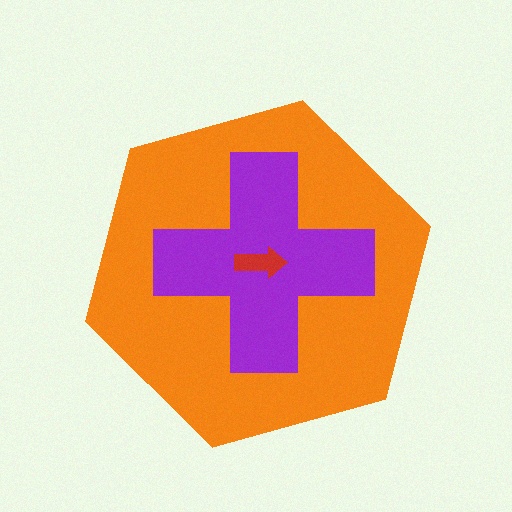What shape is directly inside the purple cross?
The red arrow.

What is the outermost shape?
The orange hexagon.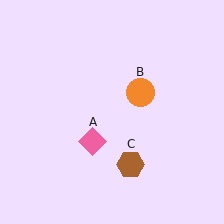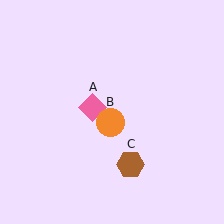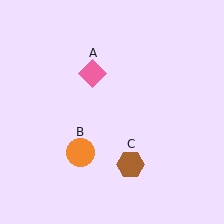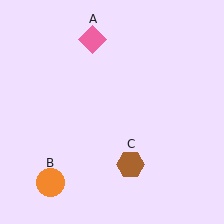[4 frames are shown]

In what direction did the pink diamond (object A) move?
The pink diamond (object A) moved up.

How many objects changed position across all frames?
2 objects changed position: pink diamond (object A), orange circle (object B).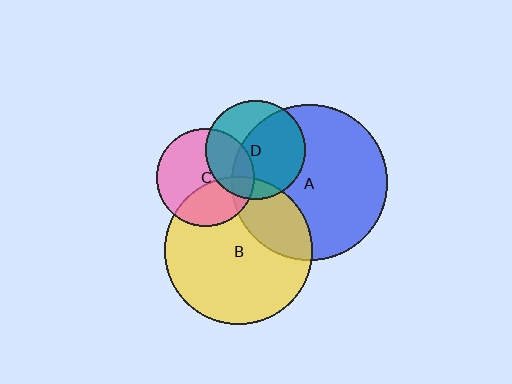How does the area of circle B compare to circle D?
Approximately 2.2 times.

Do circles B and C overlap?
Yes.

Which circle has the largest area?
Circle A (blue).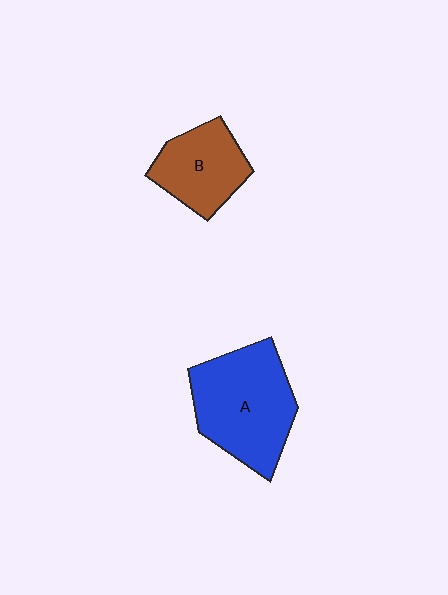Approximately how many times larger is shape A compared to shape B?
Approximately 1.6 times.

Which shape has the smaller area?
Shape B (brown).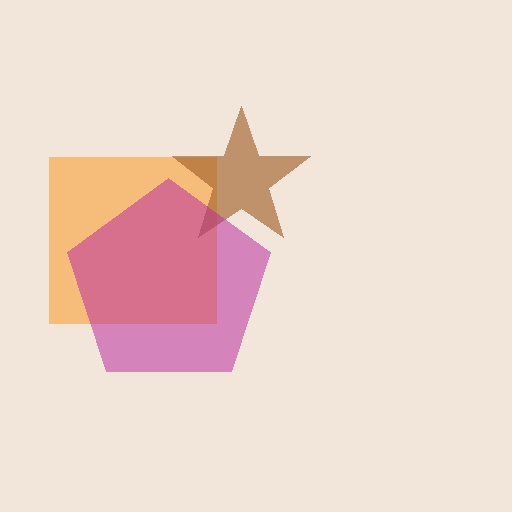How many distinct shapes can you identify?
There are 3 distinct shapes: an orange square, a brown star, a magenta pentagon.